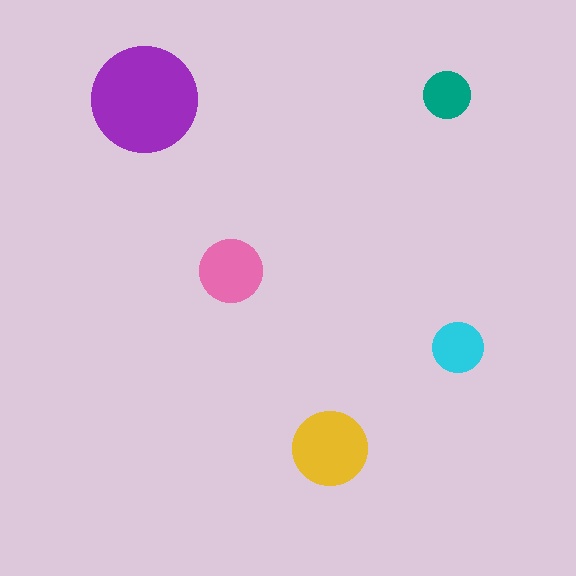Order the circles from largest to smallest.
the purple one, the yellow one, the pink one, the cyan one, the teal one.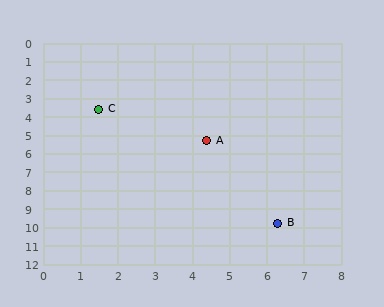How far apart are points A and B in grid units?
Points A and B are about 4.9 grid units apart.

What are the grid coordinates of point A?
Point A is at approximately (4.4, 5.3).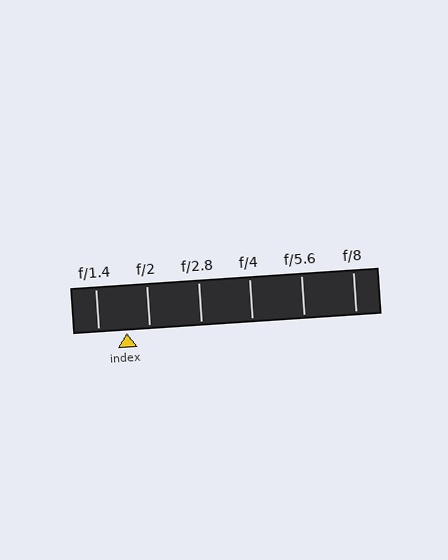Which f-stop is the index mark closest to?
The index mark is closest to f/2.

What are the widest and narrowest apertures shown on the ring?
The widest aperture shown is f/1.4 and the narrowest is f/8.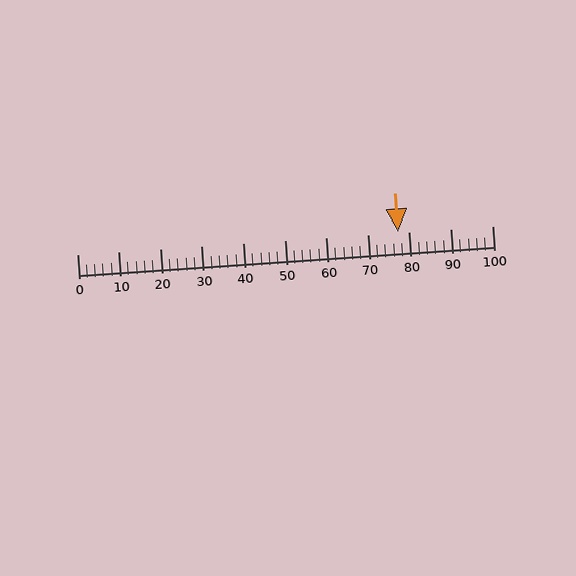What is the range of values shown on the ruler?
The ruler shows values from 0 to 100.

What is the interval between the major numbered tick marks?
The major tick marks are spaced 10 units apart.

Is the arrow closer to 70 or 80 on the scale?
The arrow is closer to 80.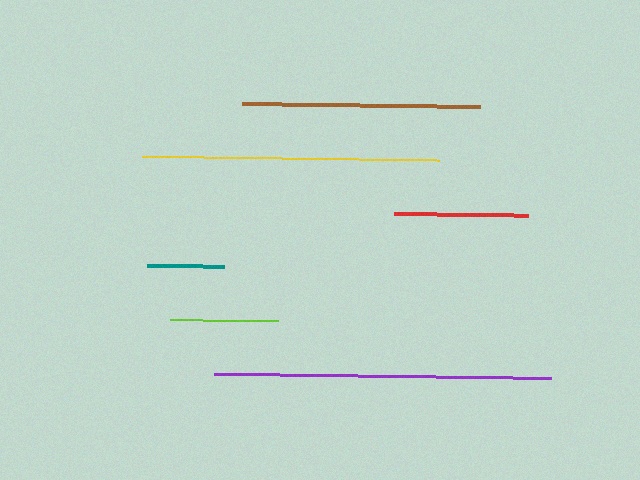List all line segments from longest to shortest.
From longest to shortest: purple, yellow, brown, red, lime, teal.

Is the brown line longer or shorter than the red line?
The brown line is longer than the red line.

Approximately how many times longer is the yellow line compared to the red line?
The yellow line is approximately 2.2 times the length of the red line.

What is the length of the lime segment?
The lime segment is approximately 108 pixels long.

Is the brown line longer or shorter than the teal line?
The brown line is longer than the teal line.